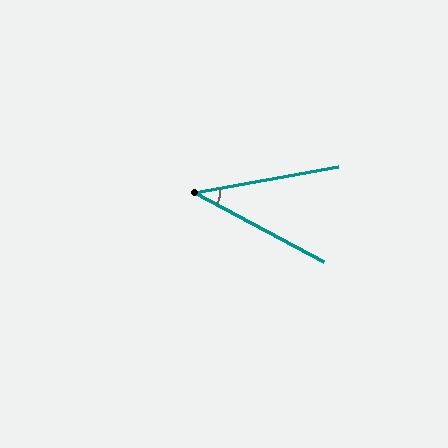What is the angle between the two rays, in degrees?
Approximately 38 degrees.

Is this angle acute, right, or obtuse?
It is acute.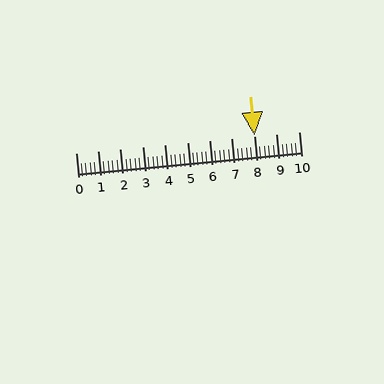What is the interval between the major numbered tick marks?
The major tick marks are spaced 1 units apart.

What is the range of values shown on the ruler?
The ruler shows values from 0 to 10.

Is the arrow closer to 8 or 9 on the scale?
The arrow is closer to 8.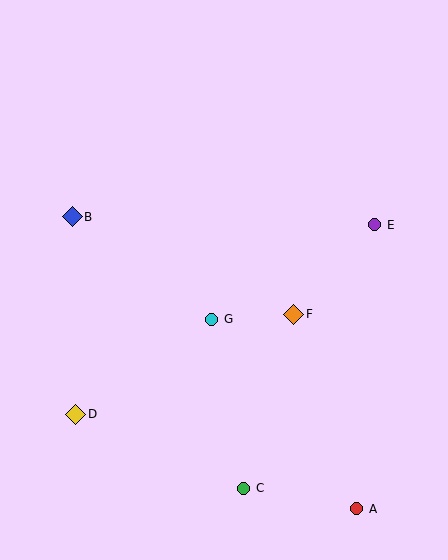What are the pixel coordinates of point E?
Point E is at (375, 225).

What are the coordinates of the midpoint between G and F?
The midpoint between G and F is at (253, 317).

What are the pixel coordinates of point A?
Point A is at (357, 509).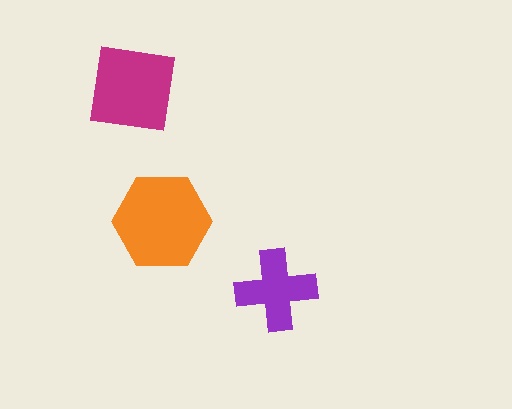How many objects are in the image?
There are 3 objects in the image.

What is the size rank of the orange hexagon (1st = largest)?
1st.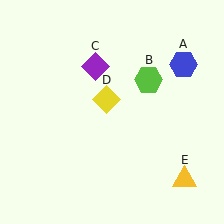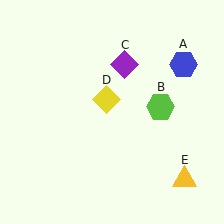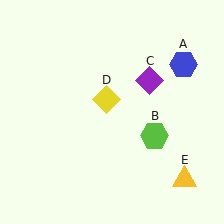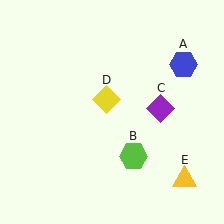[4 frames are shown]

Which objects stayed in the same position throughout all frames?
Blue hexagon (object A) and yellow diamond (object D) and yellow triangle (object E) remained stationary.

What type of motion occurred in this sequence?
The lime hexagon (object B), purple diamond (object C) rotated clockwise around the center of the scene.